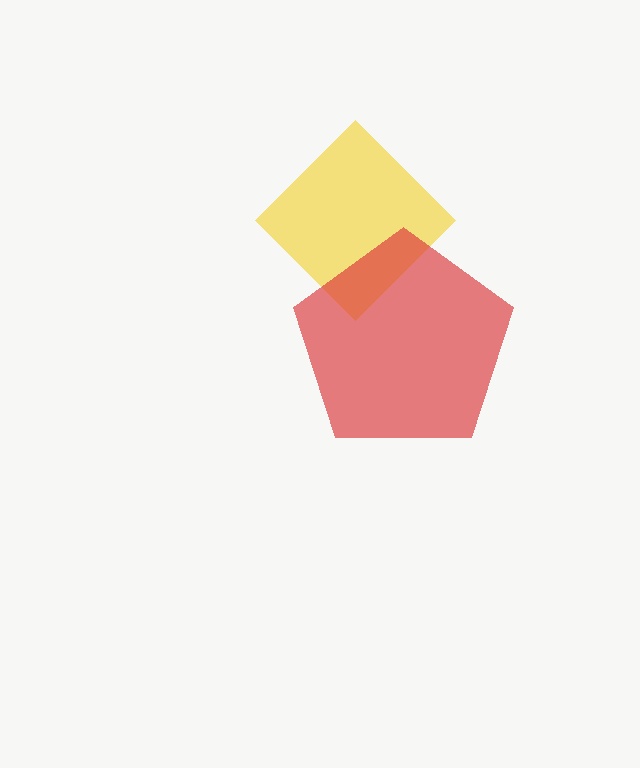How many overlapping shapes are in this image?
There are 2 overlapping shapes in the image.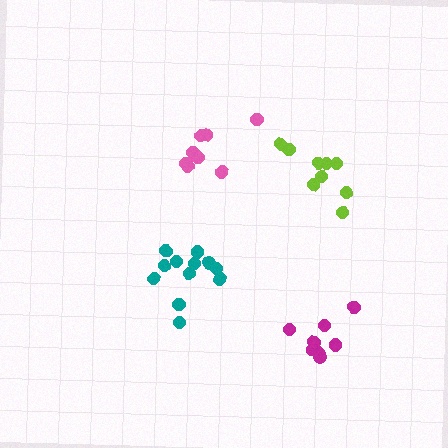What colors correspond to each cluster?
The clusters are colored: pink, lime, teal, magenta.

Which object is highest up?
The pink cluster is topmost.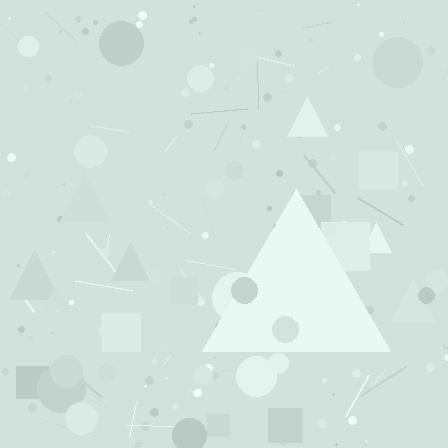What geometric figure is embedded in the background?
A triangle is embedded in the background.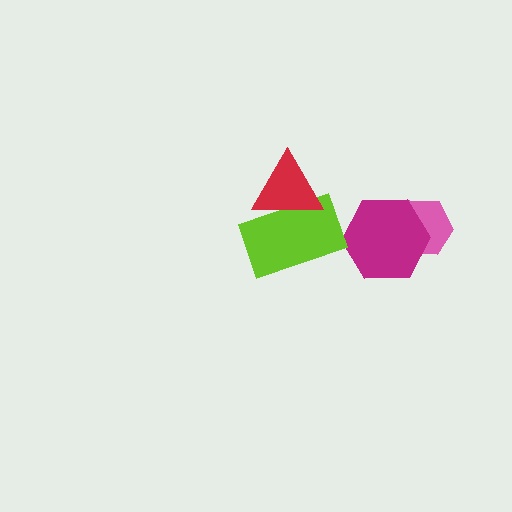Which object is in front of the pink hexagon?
The magenta hexagon is in front of the pink hexagon.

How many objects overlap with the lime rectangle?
1 object overlaps with the lime rectangle.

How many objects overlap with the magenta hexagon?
1 object overlaps with the magenta hexagon.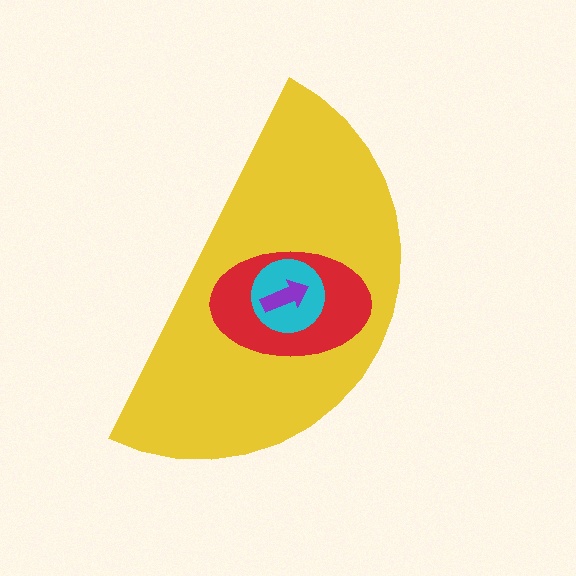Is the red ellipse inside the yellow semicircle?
Yes.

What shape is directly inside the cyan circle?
The purple arrow.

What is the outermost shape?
The yellow semicircle.